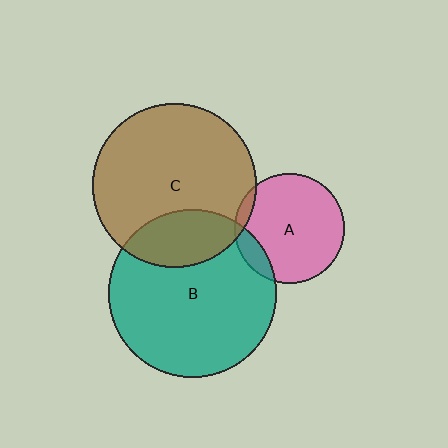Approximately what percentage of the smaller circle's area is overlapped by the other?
Approximately 5%.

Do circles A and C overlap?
Yes.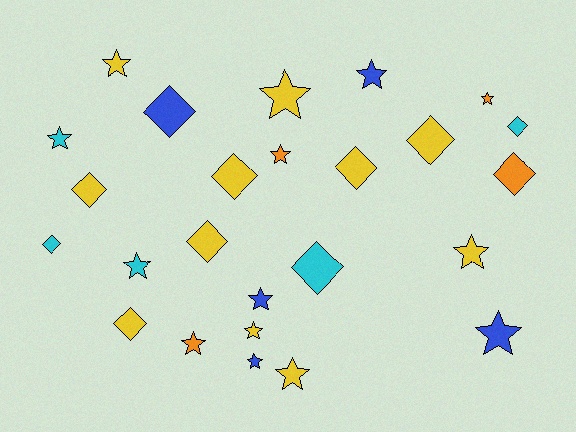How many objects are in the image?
There are 25 objects.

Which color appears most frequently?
Yellow, with 11 objects.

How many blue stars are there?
There are 4 blue stars.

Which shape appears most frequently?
Star, with 14 objects.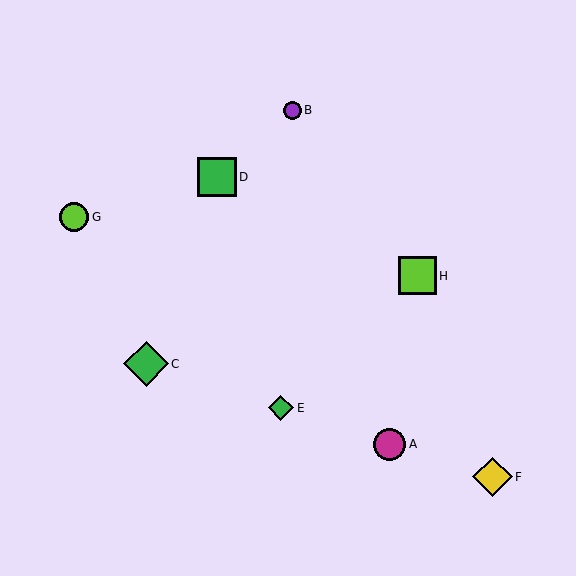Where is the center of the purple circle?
The center of the purple circle is at (293, 110).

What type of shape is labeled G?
Shape G is a lime circle.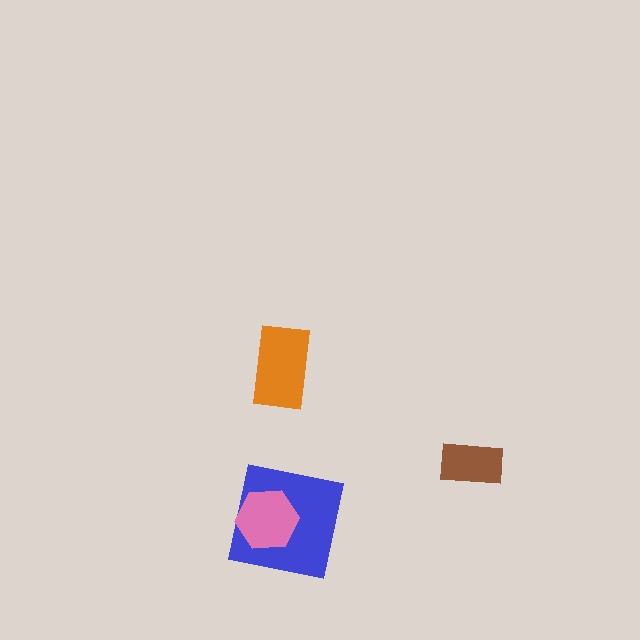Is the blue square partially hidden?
Yes, it is partially covered by another shape.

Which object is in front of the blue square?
The pink hexagon is in front of the blue square.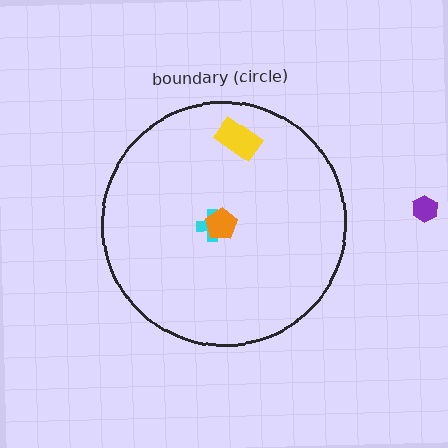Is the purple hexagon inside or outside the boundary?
Outside.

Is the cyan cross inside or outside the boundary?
Inside.